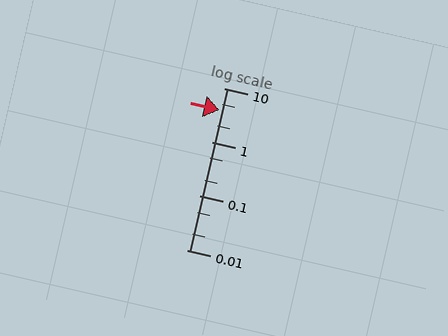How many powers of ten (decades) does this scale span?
The scale spans 3 decades, from 0.01 to 10.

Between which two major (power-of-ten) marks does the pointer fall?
The pointer is between 1 and 10.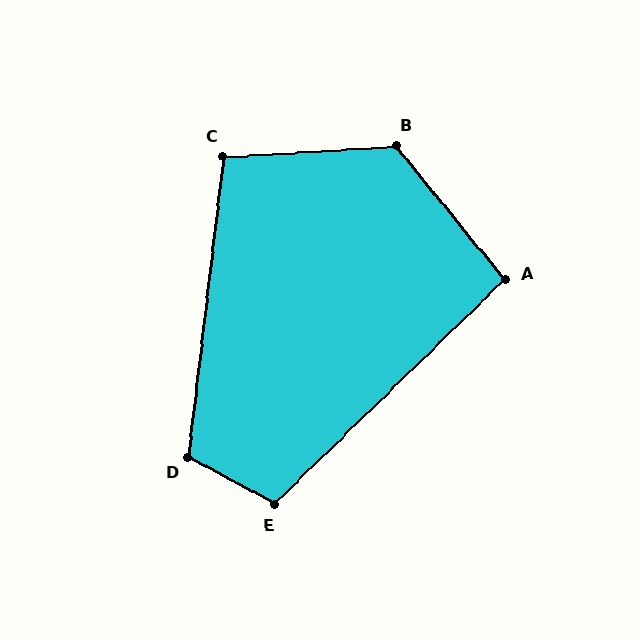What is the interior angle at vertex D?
Approximately 112 degrees (obtuse).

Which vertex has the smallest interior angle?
A, at approximately 95 degrees.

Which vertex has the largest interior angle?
B, at approximately 126 degrees.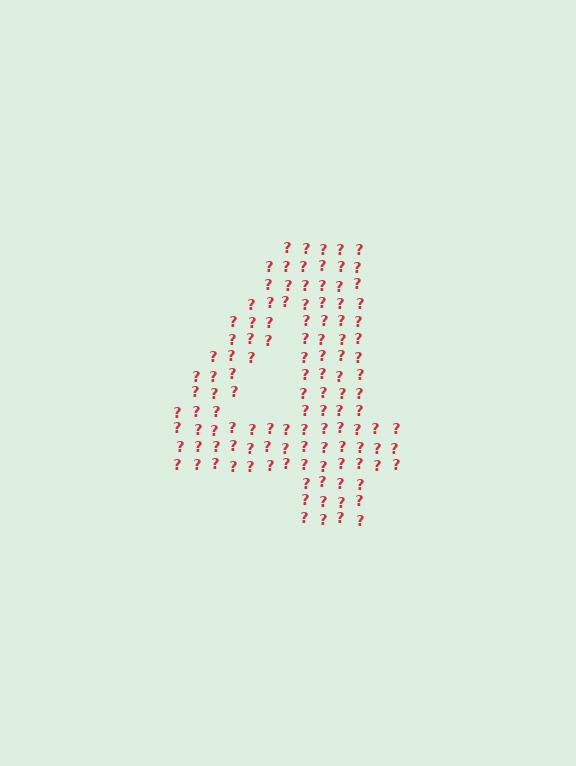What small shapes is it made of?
It is made of small question marks.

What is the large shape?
The large shape is the digit 4.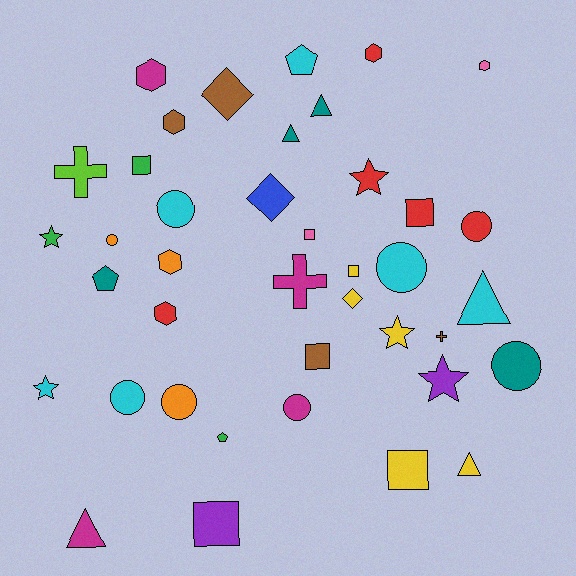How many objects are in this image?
There are 40 objects.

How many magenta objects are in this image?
There are 4 magenta objects.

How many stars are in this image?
There are 5 stars.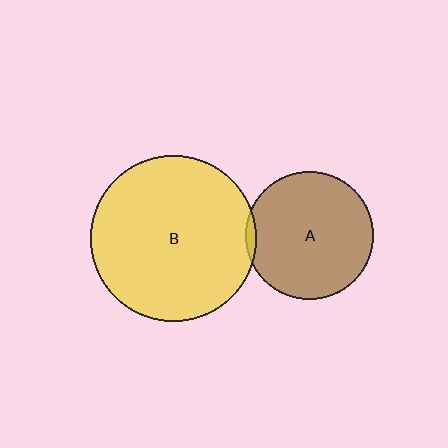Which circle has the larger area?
Circle B (yellow).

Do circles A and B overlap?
Yes.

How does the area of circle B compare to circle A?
Approximately 1.7 times.